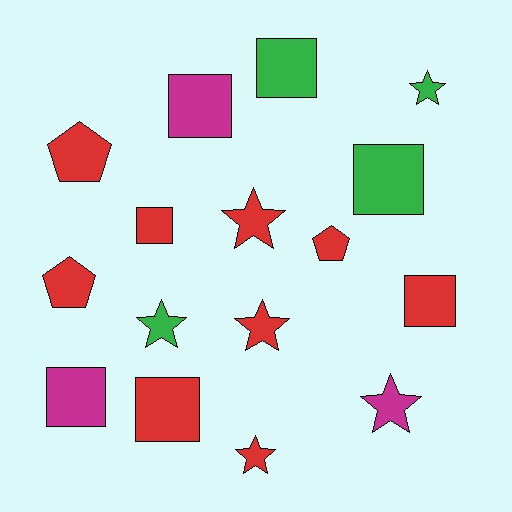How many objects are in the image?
There are 16 objects.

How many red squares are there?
There are 3 red squares.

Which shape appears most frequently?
Square, with 7 objects.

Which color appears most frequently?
Red, with 9 objects.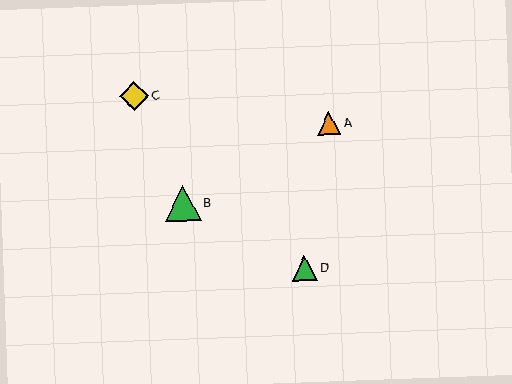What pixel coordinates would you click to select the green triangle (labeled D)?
Click at (305, 269) to select the green triangle D.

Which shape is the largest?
The green triangle (labeled B) is the largest.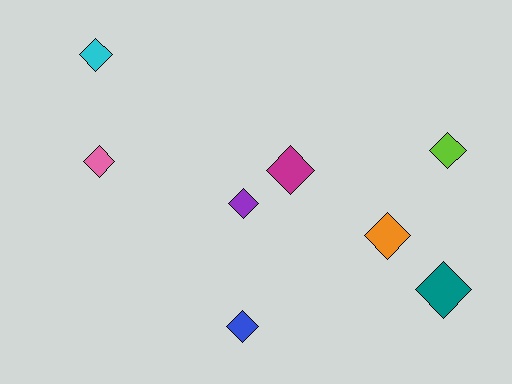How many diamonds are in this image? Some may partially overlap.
There are 8 diamonds.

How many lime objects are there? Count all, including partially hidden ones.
There is 1 lime object.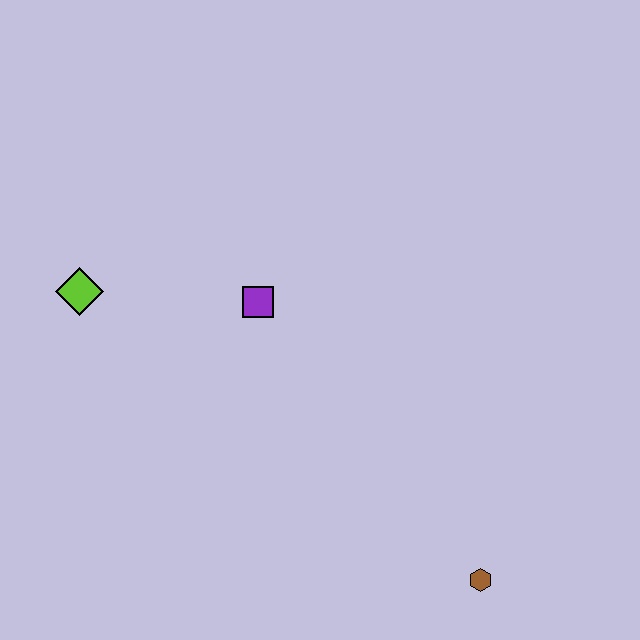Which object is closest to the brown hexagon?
The purple square is closest to the brown hexagon.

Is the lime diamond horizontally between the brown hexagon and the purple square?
No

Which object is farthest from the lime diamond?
The brown hexagon is farthest from the lime diamond.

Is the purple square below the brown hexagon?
No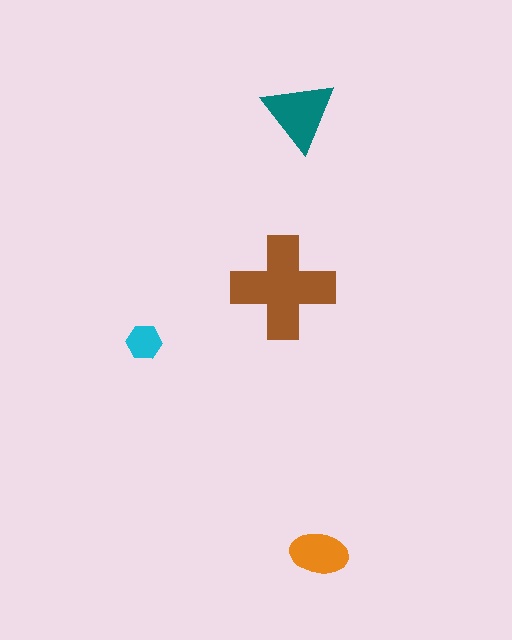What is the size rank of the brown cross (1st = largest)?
1st.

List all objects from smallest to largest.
The cyan hexagon, the orange ellipse, the teal triangle, the brown cross.